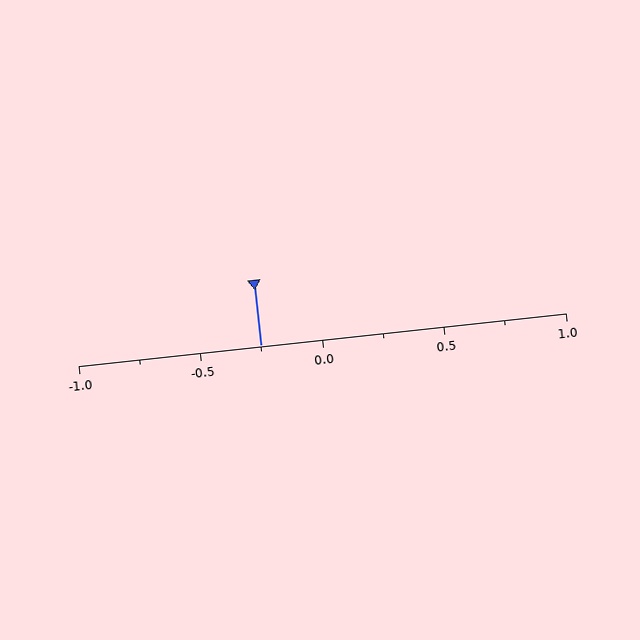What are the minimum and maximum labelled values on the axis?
The axis runs from -1.0 to 1.0.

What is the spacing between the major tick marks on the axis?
The major ticks are spaced 0.5 apart.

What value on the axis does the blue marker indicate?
The marker indicates approximately -0.25.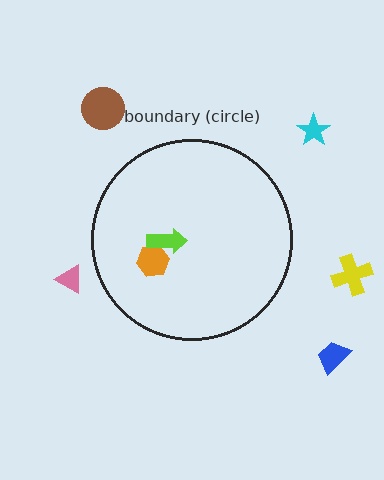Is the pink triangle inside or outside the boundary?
Outside.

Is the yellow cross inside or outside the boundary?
Outside.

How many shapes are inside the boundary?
2 inside, 5 outside.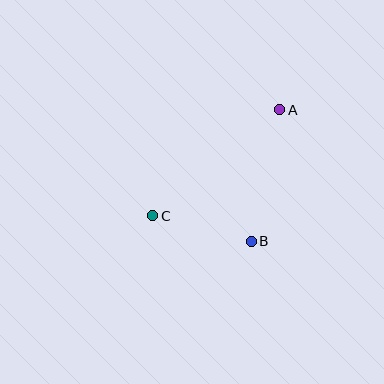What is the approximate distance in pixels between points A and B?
The distance between A and B is approximately 134 pixels.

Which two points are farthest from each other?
Points A and C are farthest from each other.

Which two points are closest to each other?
Points B and C are closest to each other.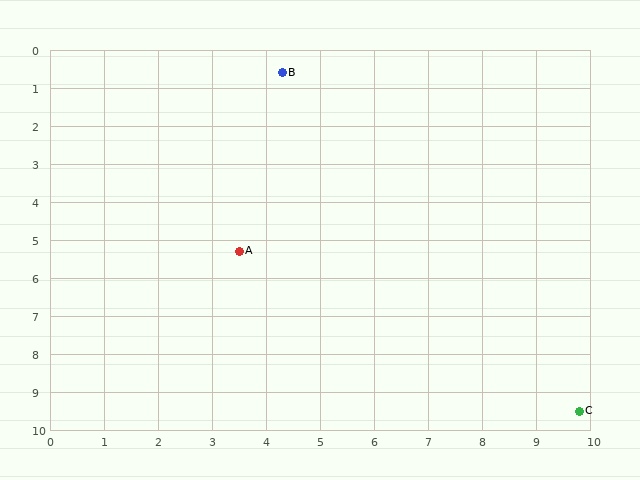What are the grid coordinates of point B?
Point B is at approximately (4.3, 0.6).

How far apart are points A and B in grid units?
Points A and B are about 4.8 grid units apart.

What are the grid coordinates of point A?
Point A is at approximately (3.5, 5.3).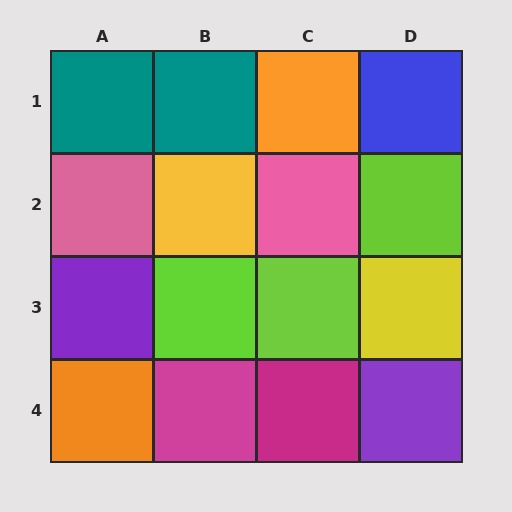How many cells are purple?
2 cells are purple.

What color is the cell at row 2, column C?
Pink.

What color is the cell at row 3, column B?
Lime.